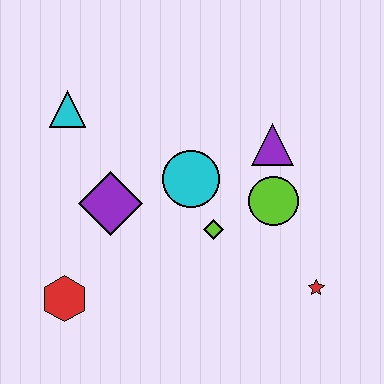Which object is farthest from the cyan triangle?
The red star is farthest from the cyan triangle.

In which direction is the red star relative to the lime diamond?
The red star is to the right of the lime diamond.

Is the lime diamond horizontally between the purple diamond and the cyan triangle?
No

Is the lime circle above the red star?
Yes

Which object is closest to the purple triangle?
The lime circle is closest to the purple triangle.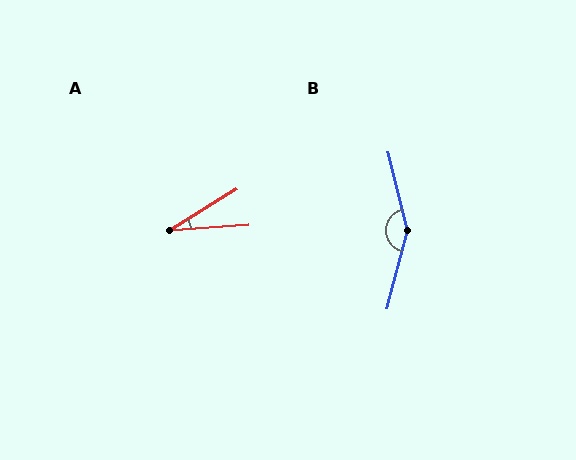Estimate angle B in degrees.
Approximately 152 degrees.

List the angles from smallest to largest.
A (28°), B (152°).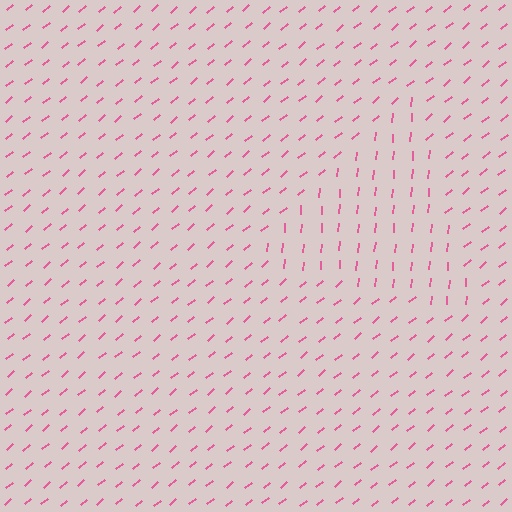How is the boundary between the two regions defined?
The boundary is defined purely by a change in line orientation (approximately 45 degrees difference). All lines are the same color and thickness.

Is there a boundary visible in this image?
Yes, there is a texture boundary formed by a change in line orientation.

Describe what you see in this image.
The image is filled with small pink line segments. A triangle region in the image has lines oriented differently from the surrounding lines, creating a visible texture boundary.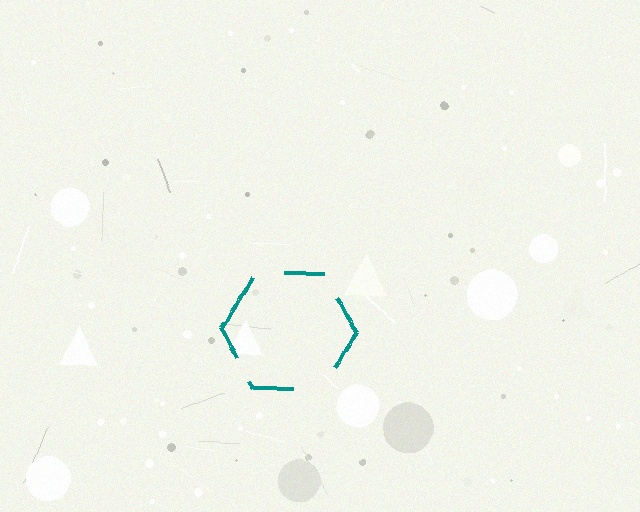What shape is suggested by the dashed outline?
The dashed outline suggests a hexagon.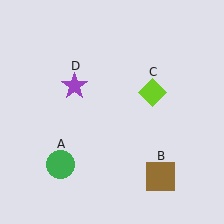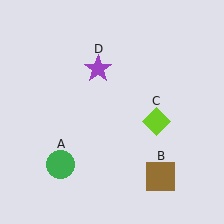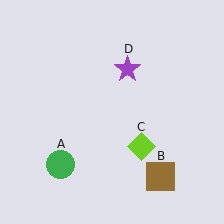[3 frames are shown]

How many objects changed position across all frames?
2 objects changed position: lime diamond (object C), purple star (object D).